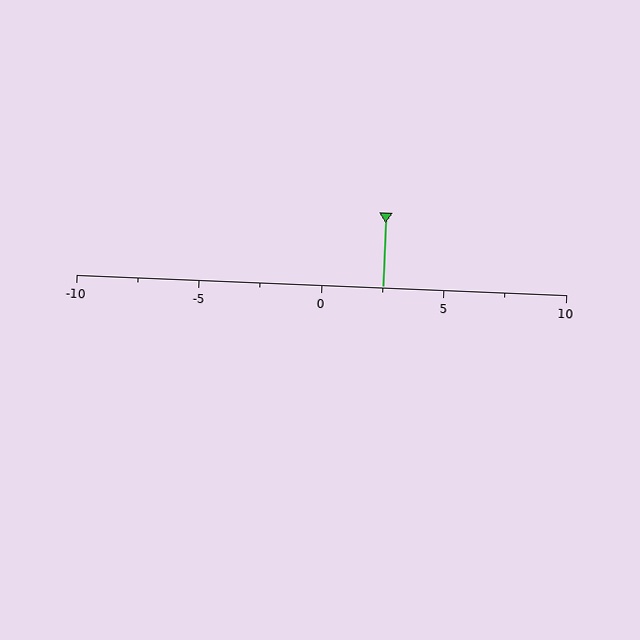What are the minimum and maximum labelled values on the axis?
The axis runs from -10 to 10.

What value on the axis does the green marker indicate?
The marker indicates approximately 2.5.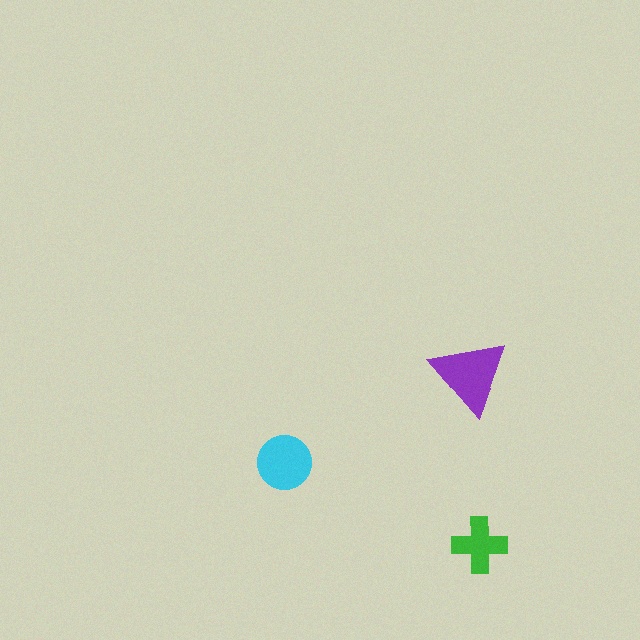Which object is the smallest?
The green cross.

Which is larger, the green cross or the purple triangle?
The purple triangle.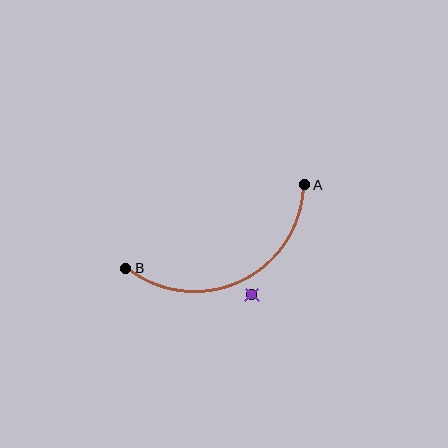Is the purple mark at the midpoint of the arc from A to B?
No — the purple mark does not lie on the arc at all. It sits slightly outside the curve.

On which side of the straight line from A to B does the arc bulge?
The arc bulges below the straight line connecting A and B.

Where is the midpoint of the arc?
The arc midpoint is the point on the curve farthest from the straight line joining A and B. It sits below that line.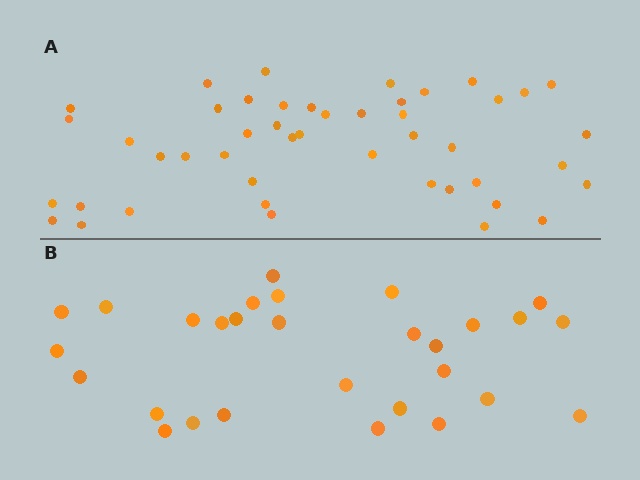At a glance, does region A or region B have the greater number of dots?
Region A (the top region) has more dots.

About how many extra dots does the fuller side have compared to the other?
Region A has approximately 15 more dots than region B.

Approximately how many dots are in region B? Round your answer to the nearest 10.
About 30 dots. (The exact count is 29, which rounds to 30.)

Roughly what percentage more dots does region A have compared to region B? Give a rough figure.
About 60% more.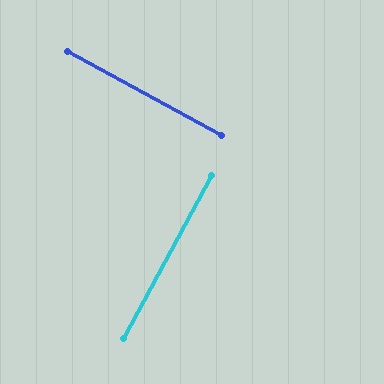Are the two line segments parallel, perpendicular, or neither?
Perpendicular — they meet at approximately 90°.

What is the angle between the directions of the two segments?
Approximately 90 degrees.